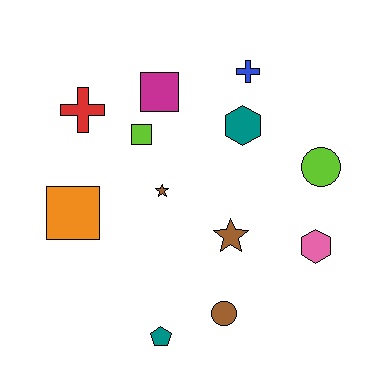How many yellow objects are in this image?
There are no yellow objects.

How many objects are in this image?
There are 12 objects.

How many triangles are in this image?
There are no triangles.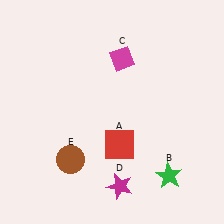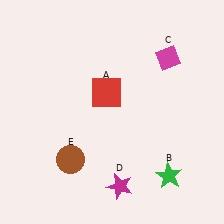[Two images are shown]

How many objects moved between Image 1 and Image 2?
2 objects moved between the two images.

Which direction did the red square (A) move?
The red square (A) moved up.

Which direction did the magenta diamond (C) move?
The magenta diamond (C) moved right.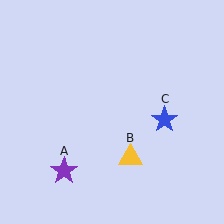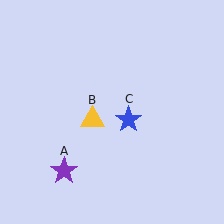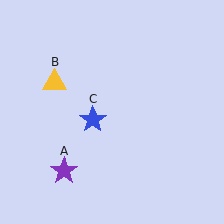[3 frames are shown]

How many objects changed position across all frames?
2 objects changed position: yellow triangle (object B), blue star (object C).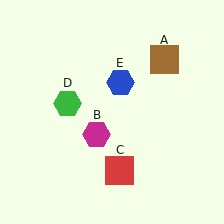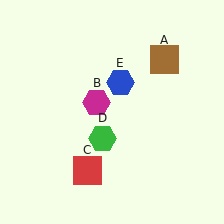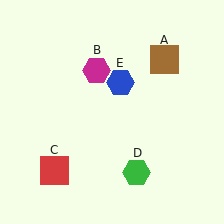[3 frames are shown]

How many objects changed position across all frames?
3 objects changed position: magenta hexagon (object B), red square (object C), green hexagon (object D).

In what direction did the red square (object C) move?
The red square (object C) moved left.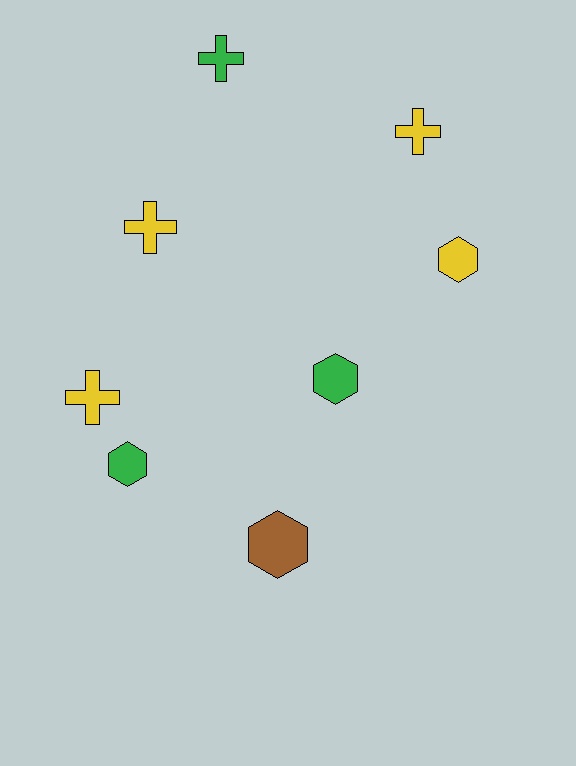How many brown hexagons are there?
There is 1 brown hexagon.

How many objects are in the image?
There are 8 objects.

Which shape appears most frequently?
Hexagon, with 4 objects.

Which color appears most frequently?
Yellow, with 4 objects.